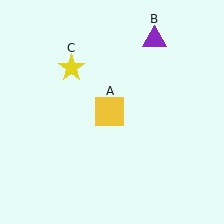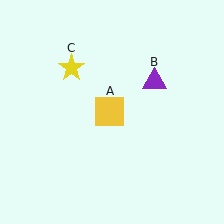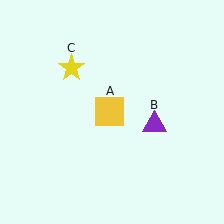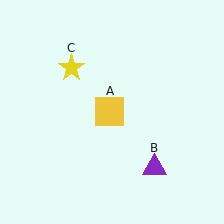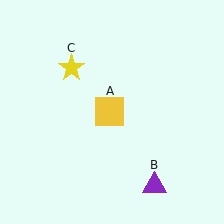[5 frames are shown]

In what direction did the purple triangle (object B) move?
The purple triangle (object B) moved down.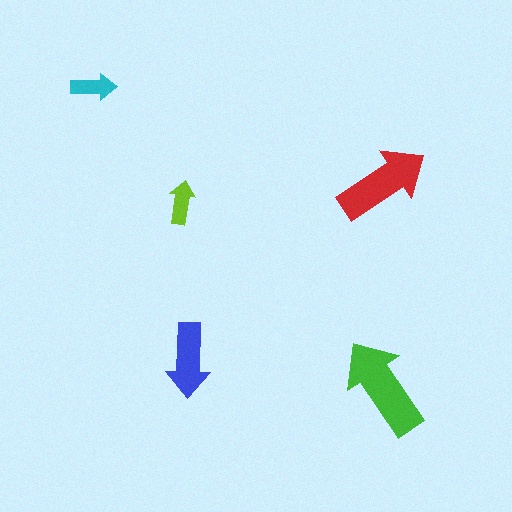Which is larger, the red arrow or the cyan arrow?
The red one.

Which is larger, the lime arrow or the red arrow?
The red one.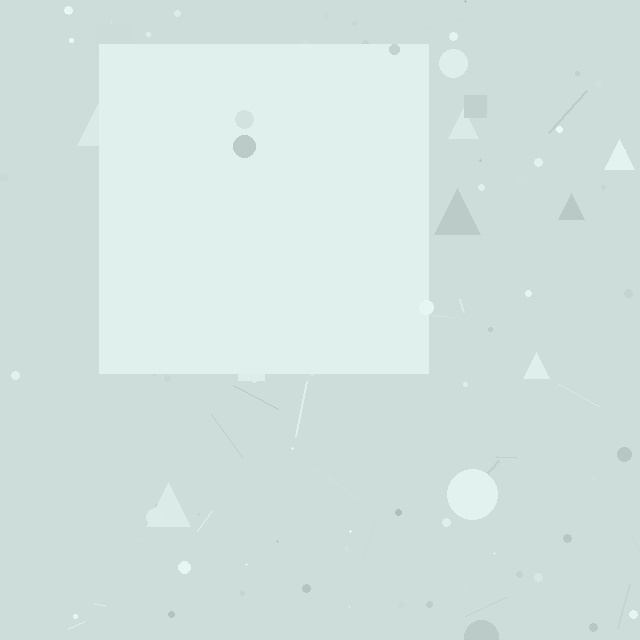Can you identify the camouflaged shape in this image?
The camouflaged shape is a square.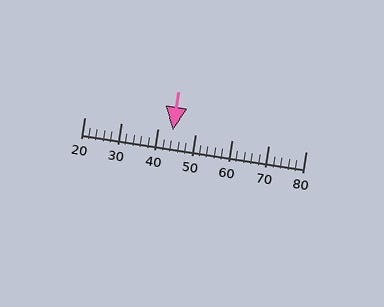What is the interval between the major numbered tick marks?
The major tick marks are spaced 10 units apart.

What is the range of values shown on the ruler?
The ruler shows values from 20 to 80.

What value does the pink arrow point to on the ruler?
The pink arrow points to approximately 44.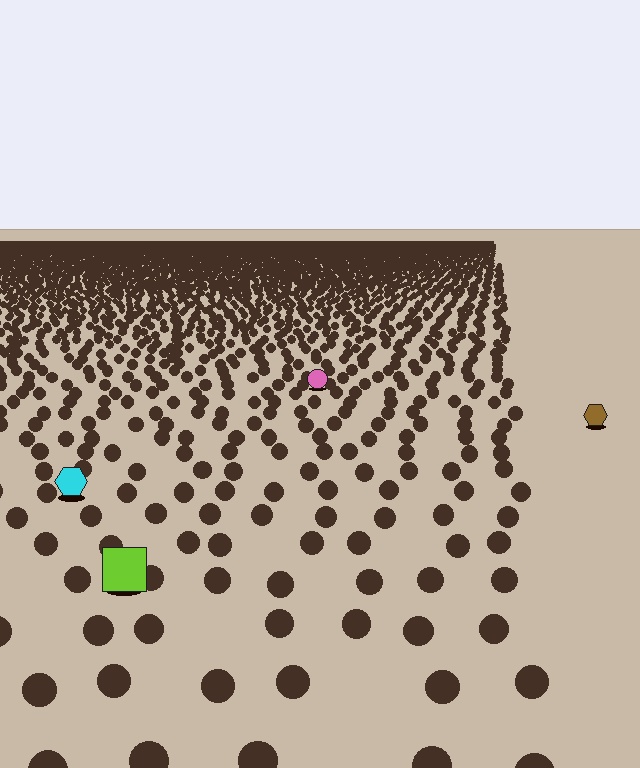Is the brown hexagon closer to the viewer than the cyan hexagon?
No. The cyan hexagon is closer — you can tell from the texture gradient: the ground texture is coarser near it.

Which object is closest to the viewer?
The lime square is closest. The texture marks near it are larger and more spread out.